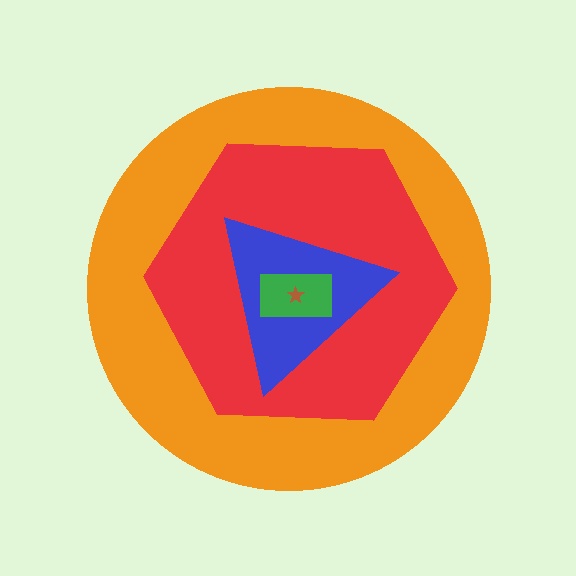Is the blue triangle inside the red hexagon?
Yes.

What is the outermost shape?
The orange circle.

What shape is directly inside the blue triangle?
The green rectangle.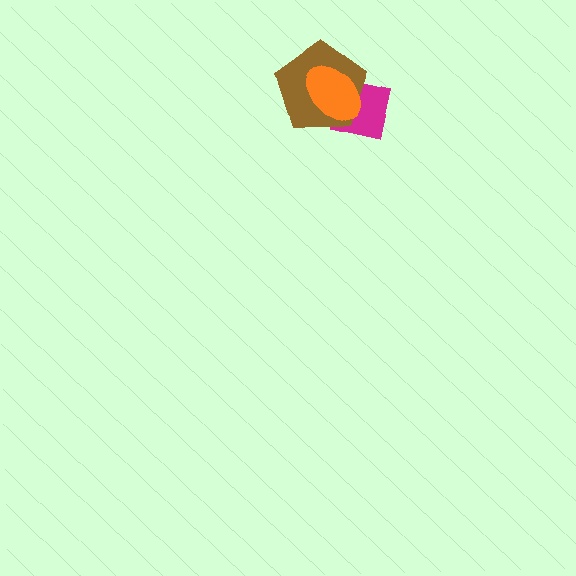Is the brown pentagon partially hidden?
Yes, it is partially covered by another shape.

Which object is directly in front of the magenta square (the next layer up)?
The brown pentagon is directly in front of the magenta square.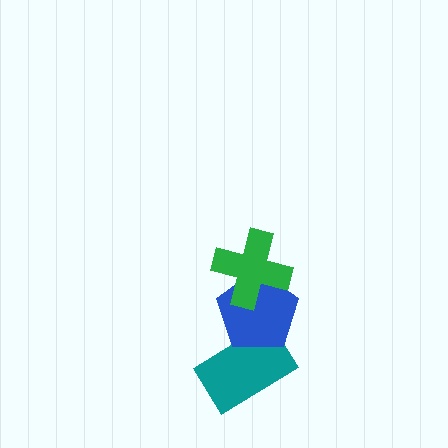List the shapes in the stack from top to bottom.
From top to bottom: the green cross, the blue pentagon, the teal rectangle.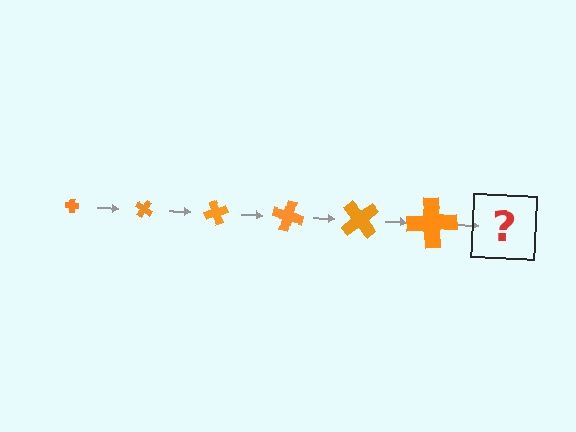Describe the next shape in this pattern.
It should be a cross, larger than the previous one and rotated 210 degrees from the start.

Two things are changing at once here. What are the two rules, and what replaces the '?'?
The two rules are that the cross grows larger each step and it rotates 35 degrees each step. The '?' should be a cross, larger than the previous one and rotated 210 degrees from the start.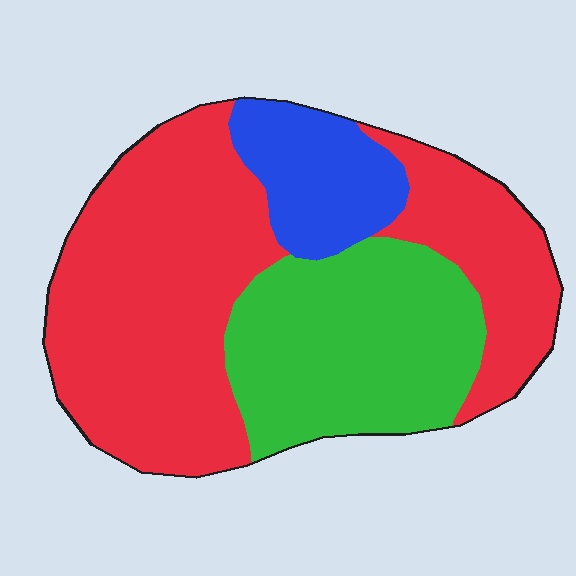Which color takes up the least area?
Blue, at roughly 15%.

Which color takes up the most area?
Red, at roughly 55%.